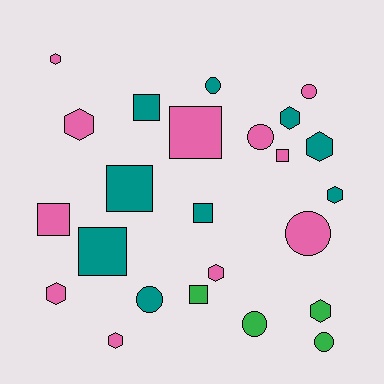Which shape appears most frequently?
Hexagon, with 9 objects.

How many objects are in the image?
There are 24 objects.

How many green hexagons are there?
There is 1 green hexagon.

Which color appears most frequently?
Pink, with 11 objects.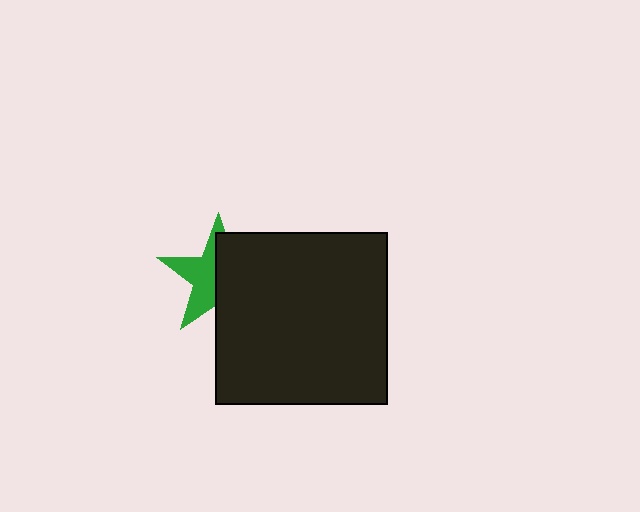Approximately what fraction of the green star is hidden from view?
Roughly 53% of the green star is hidden behind the black square.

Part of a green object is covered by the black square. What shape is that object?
It is a star.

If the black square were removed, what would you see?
You would see the complete green star.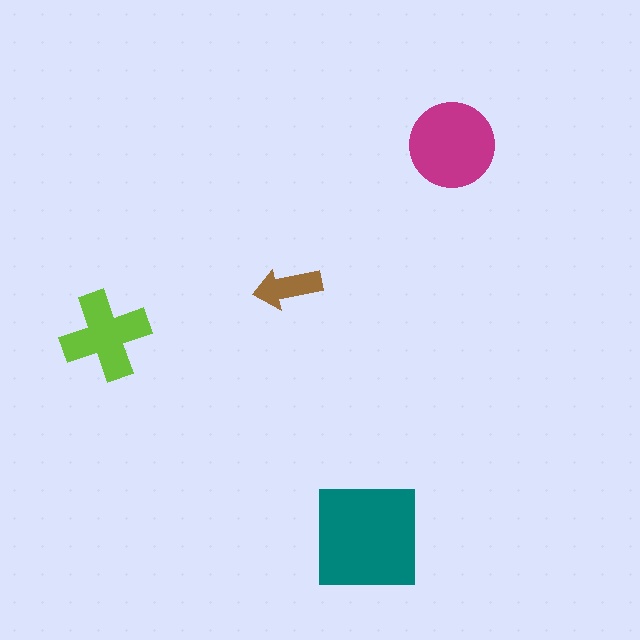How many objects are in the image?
There are 4 objects in the image.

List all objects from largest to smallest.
The teal square, the magenta circle, the lime cross, the brown arrow.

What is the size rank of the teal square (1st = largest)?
1st.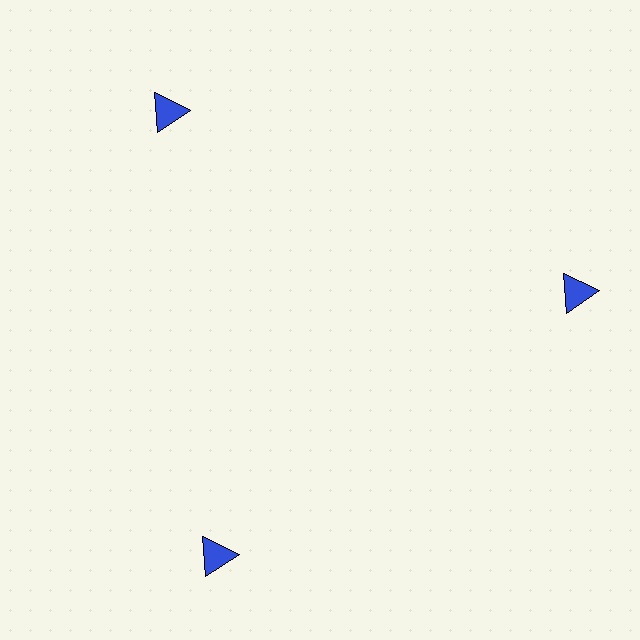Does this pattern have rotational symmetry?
Yes, this pattern has 3-fold rotational symmetry. It looks the same after rotating 120 degrees around the center.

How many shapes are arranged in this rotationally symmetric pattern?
There are 3 shapes, arranged in 3 groups of 1.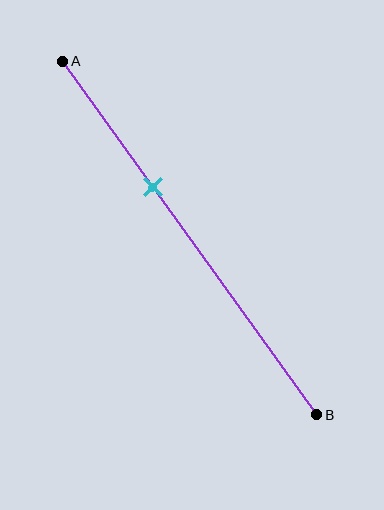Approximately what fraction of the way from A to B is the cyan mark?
The cyan mark is approximately 35% of the way from A to B.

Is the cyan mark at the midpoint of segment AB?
No, the mark is at about 35% from A, not at the 50% midpoint.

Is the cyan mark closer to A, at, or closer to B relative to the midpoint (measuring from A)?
The cyan mark is closer to point A than the midpoint of segment AB.